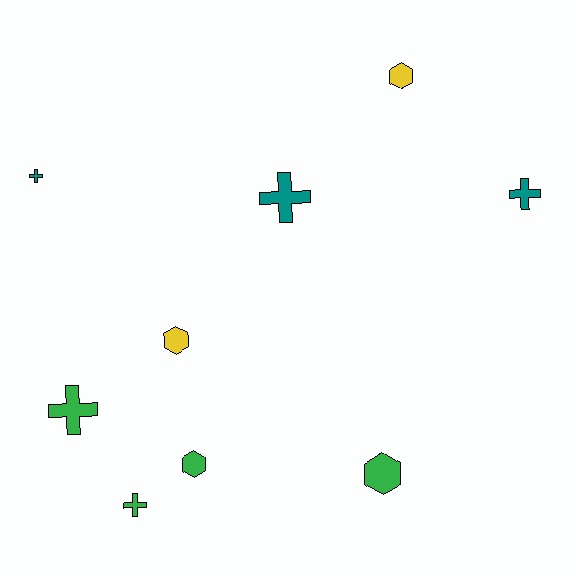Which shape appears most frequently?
Cross, with 5 objects.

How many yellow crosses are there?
There are no yellow crosses.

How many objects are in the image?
There are 9 objects.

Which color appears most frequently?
Green, with 4 objects.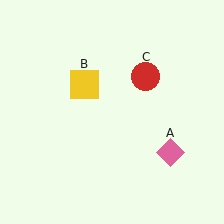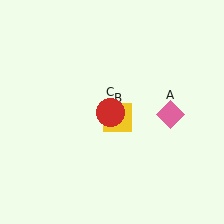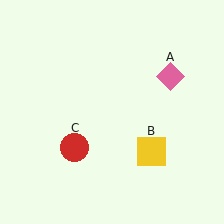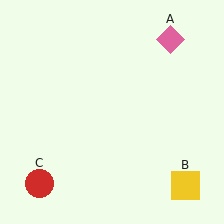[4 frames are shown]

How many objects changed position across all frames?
3 objects changed position: pink diamond (object A), yellow square (object B), red circle (object C).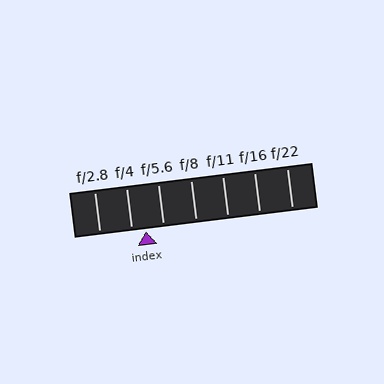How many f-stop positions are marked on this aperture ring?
There are 7 f-stop positions marked.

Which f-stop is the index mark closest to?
The index mark is closest to f/4.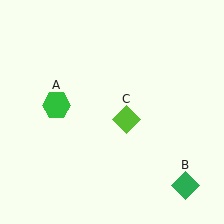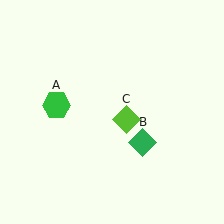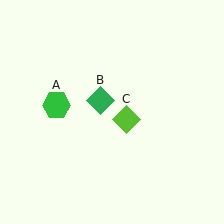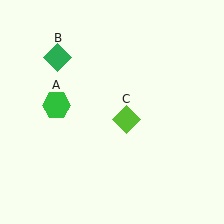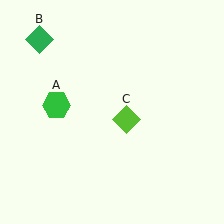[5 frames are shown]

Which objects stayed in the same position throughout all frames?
Green hexagon (object A) and lime diamond (object C) remained stationary.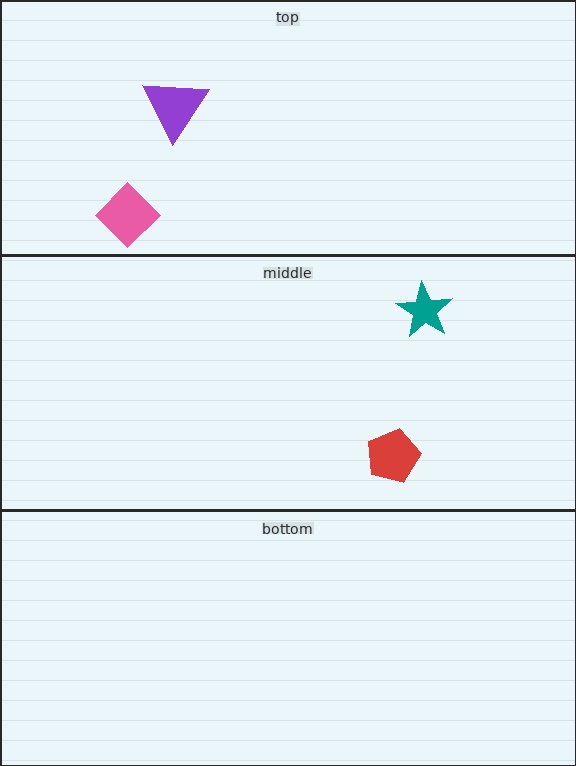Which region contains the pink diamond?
The top region.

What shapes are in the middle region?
The red pentagon, the teal star.